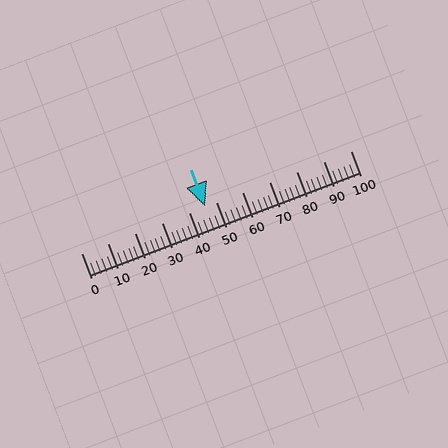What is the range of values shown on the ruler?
The ruler shows values from 0 to 100.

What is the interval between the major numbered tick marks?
The major tick marks are spaced 10 units apart.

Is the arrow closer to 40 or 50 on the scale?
The arrow is closer to 50.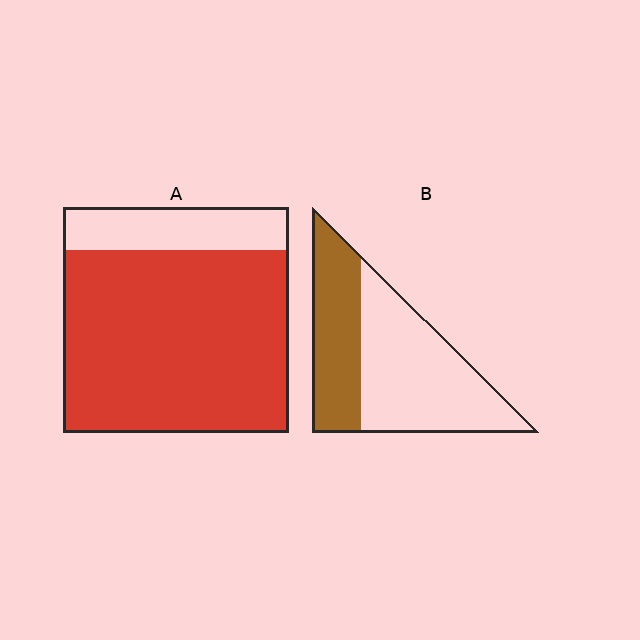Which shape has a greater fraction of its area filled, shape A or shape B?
Shape A.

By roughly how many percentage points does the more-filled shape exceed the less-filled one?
By roughly 45 percentage points (A over B).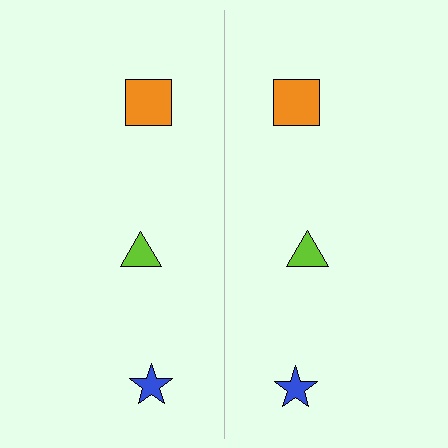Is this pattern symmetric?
Yes, this pattern has bilateral (reflection) symmetry.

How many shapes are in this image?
There are 6 shapes in this image.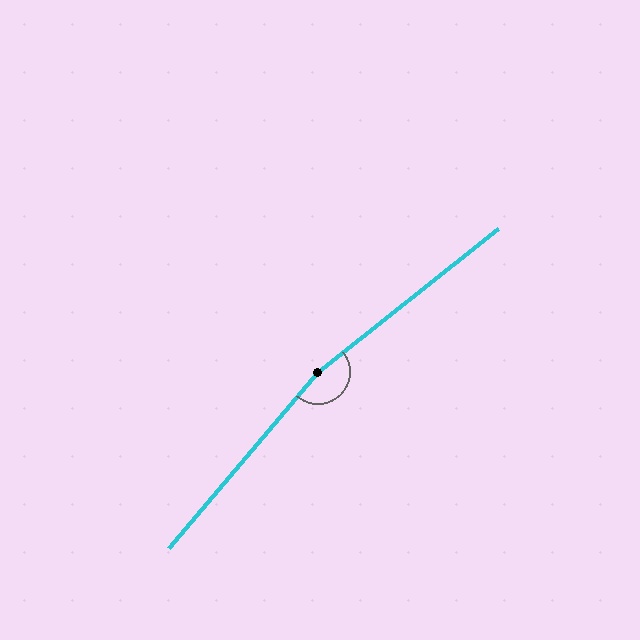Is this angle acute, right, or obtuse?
It is obtuse.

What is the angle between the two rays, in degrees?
Approximately 169 degrees.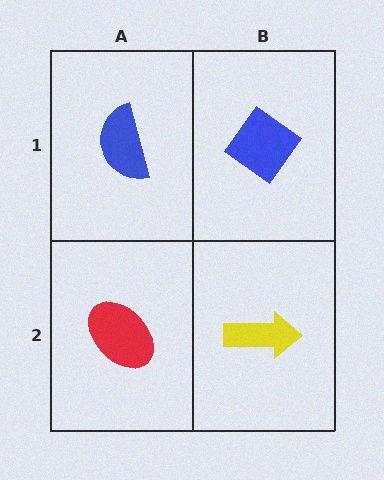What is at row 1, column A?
A blue semicircle.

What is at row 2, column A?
A red ellipse.